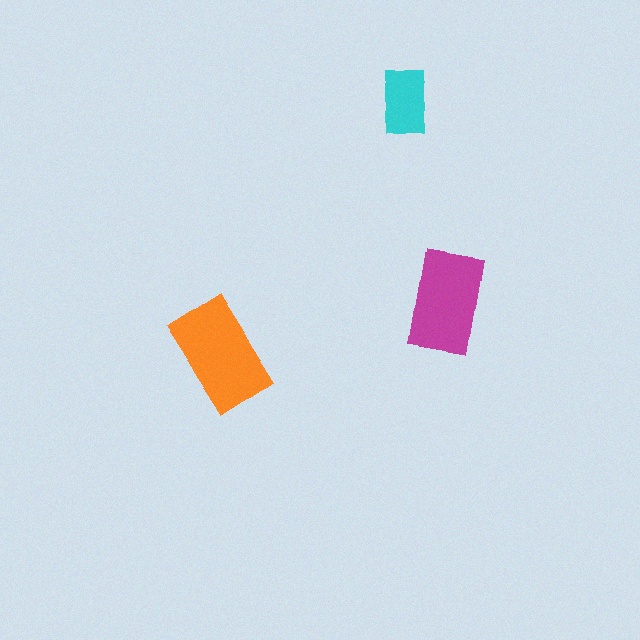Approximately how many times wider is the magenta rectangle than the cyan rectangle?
About 1.5 times wider.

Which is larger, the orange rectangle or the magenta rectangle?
The orange one.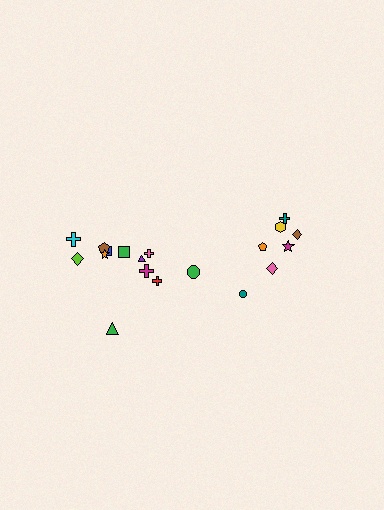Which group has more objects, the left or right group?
The left group.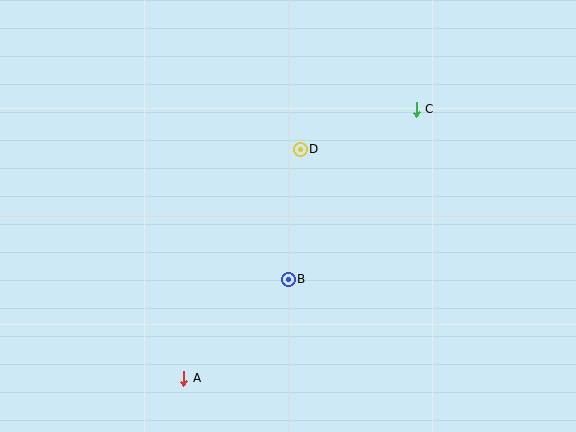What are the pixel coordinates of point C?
Point C is at (416, 109).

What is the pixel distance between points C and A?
The distance between C and A is 356 pixels.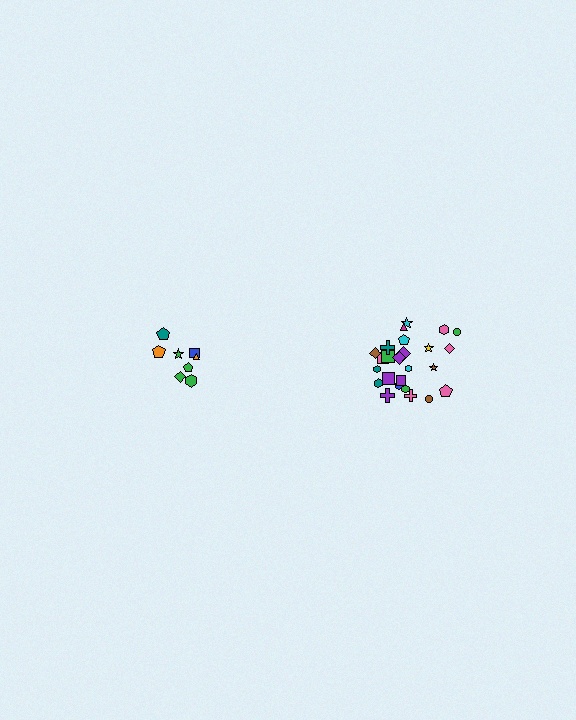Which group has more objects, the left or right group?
The right group.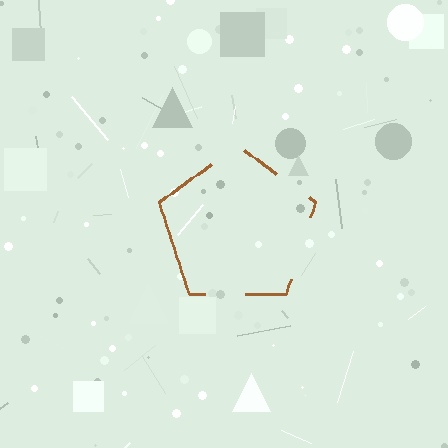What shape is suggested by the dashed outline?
The dashed outline suggests a pentagon.